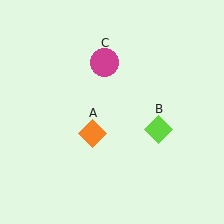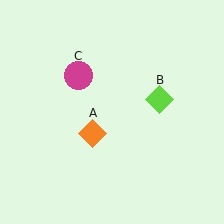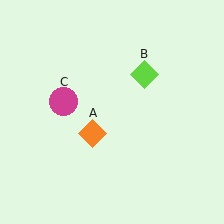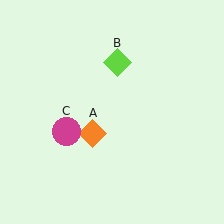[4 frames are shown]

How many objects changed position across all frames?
2 objects changed position: lime diamond (object B), magenta circle (object C).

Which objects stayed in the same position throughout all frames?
Orange diamond (object A) remained stationary.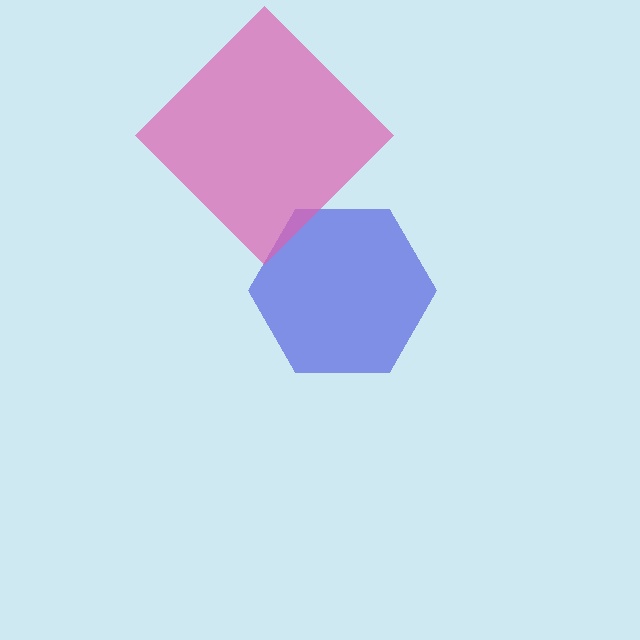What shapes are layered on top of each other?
The layered shapes are: a blue hexagon, a pink diamond.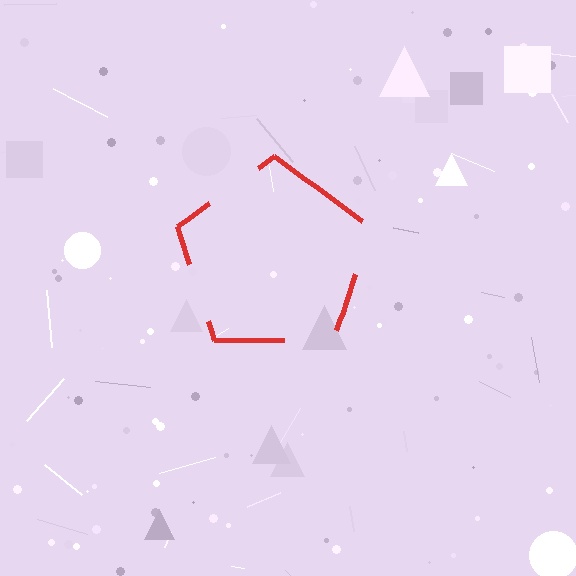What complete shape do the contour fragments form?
The contour fragments form a pentagon.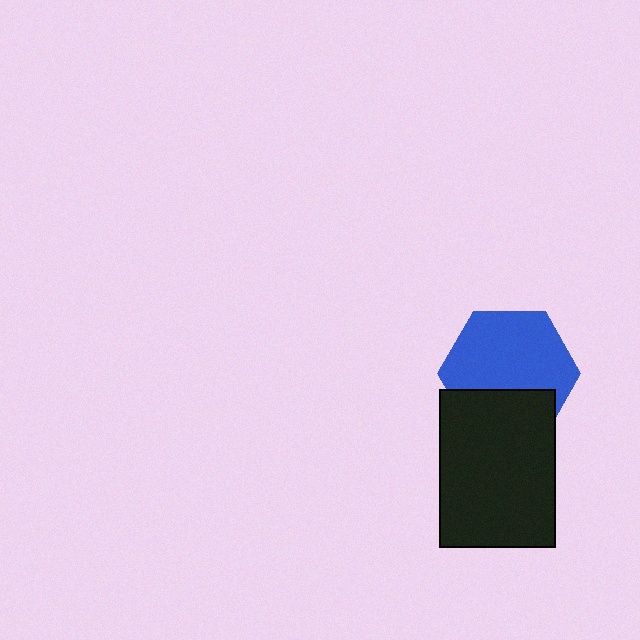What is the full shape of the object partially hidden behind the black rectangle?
The partially hidden object is a blue hexagon.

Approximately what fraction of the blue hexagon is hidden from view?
Roughly 32% of the blue hexagon is hidden behind the black rectangle.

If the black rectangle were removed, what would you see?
You would see the complete blue hexagon.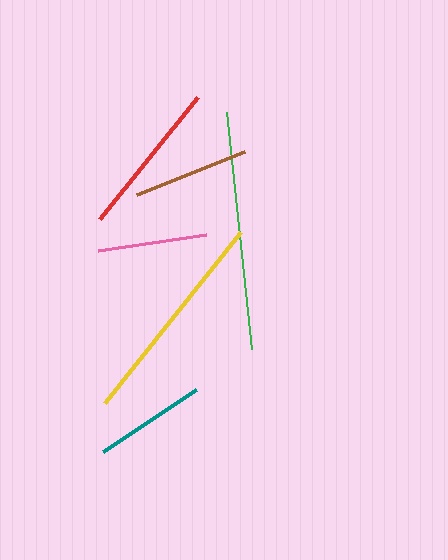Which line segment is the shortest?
The pink line is the shortest at approximately 109 pixels.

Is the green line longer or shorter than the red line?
The green line is longer than the red line.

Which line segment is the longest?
The green line is the longest at approximately 238 pixels.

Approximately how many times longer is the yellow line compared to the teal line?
The yellow line is approximately 2.0 times the length of the teal line.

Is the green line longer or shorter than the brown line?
The green line is longer than the brown line.